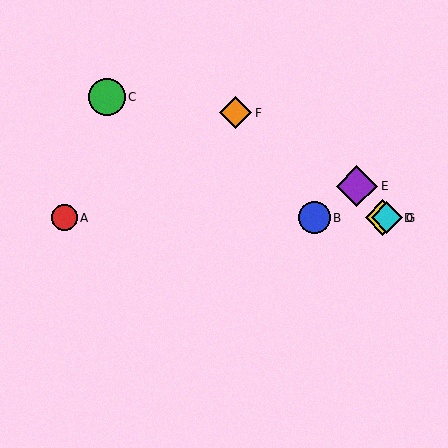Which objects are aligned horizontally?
Objects A, B, D, G are aligned horizontally.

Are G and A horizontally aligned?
Yes, both are at y≈218.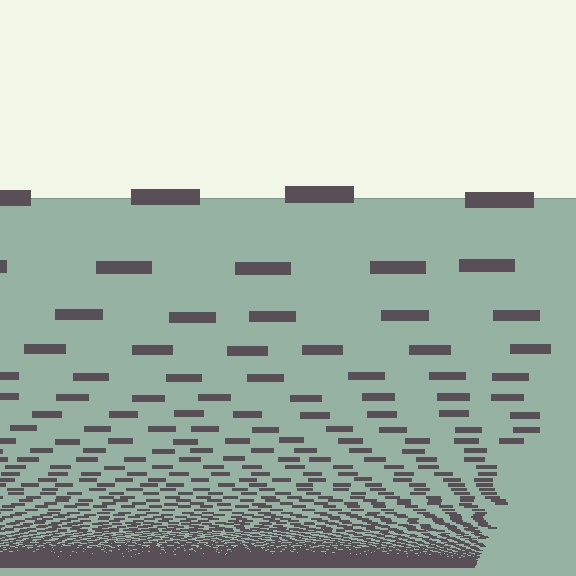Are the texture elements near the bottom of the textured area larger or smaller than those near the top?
Smaller. The gradient is inverted — elements near the bottom are smaller and denser.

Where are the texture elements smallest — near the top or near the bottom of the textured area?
Near the bottom.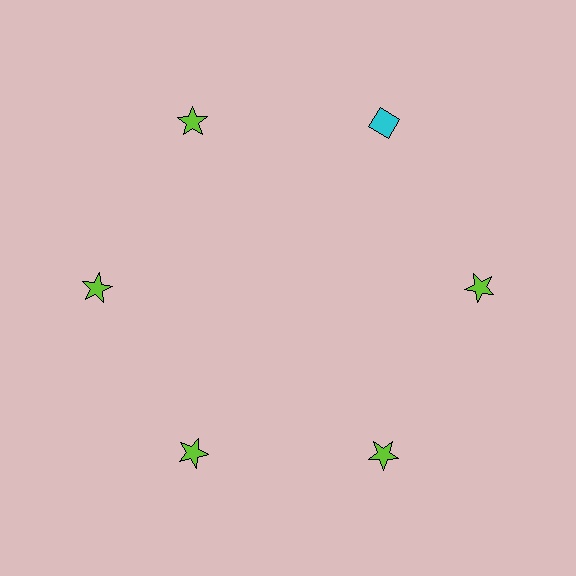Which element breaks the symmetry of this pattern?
The cyan diamond at roughly the 1 o'clock position breaks the symmetry. All other shapes are lime stars.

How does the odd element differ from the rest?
It differs in both color (cyan instead of lime) and shape (diamond instead of star).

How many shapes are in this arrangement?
There are 6 shapes arranged in a ring pattern.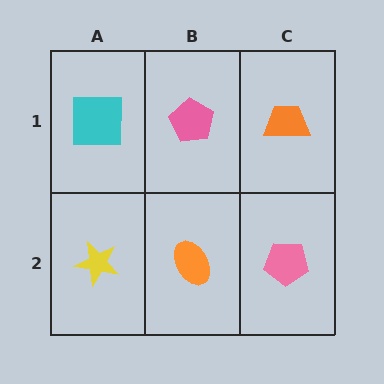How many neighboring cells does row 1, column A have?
2.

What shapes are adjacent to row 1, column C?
A pink pentagon (row 2, column C), a pink pentagon (row 1, column B).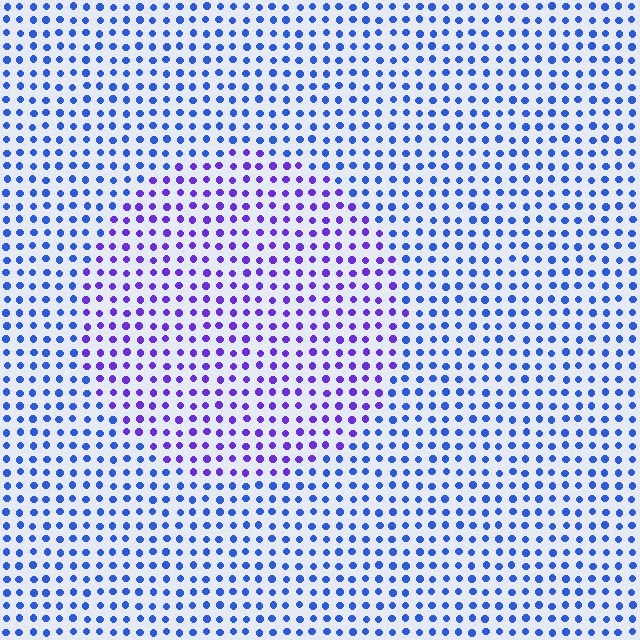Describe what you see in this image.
The image is filled with small blue elements in a uniform arrangement. A circle-shaped region is visible where the elements are tinted to a slightly different hue, forming a subtle color boundary.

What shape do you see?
I see a circle.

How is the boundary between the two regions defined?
The boundary is defined purely by a slight shift in hue (about 38 degrees). Spacing, size, and orientation are identical on both sides.